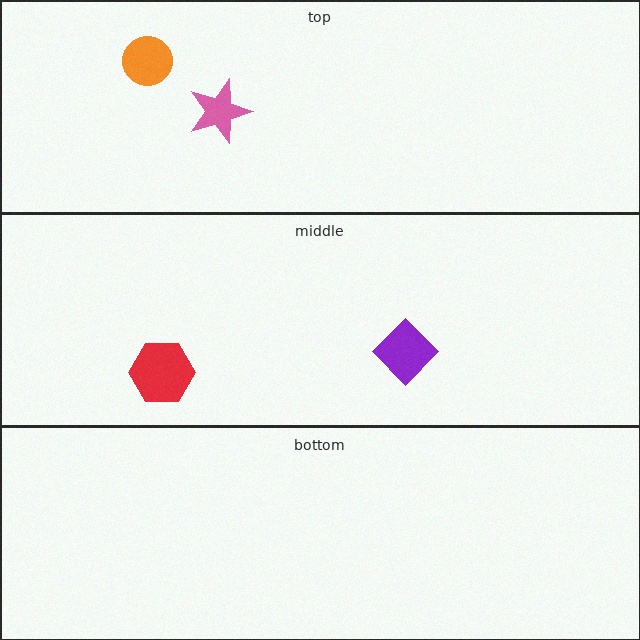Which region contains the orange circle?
The top region.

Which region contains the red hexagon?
The middle region.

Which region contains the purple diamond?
The middle region.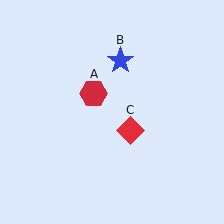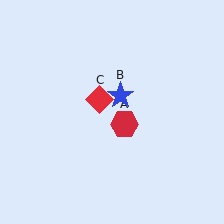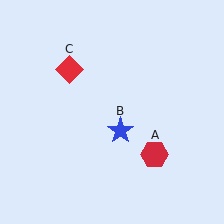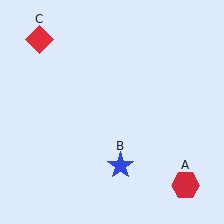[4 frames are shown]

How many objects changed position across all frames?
3 objects changed position: red hexagon (object A), blue star (object B), red diamond (object C).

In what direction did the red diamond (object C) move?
The red diamond (object C) moved up and to the left.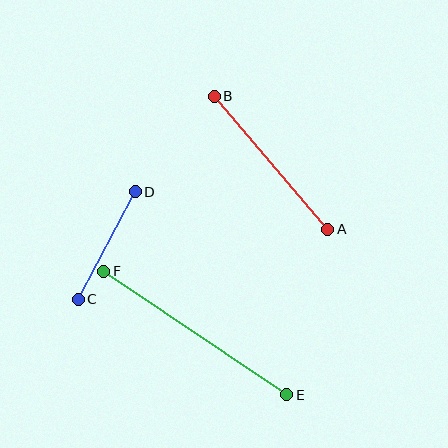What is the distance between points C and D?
The distance is approximately 122 pixels.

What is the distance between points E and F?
The distance is approximately 221 pixels.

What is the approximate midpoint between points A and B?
The midpoint is at approximately (271, 163) pixels.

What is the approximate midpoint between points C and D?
The midpoint is at approximately (107, 246) pixels.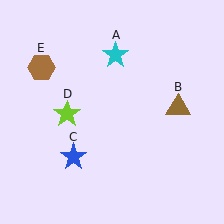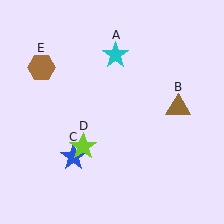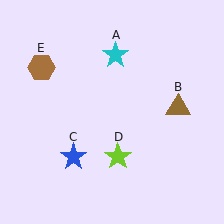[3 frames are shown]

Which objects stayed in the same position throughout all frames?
Cyan star (object A) and brown triangle (object B) and blue star (object C) and brown hexagon (object E) remained stationary.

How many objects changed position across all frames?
1 object changed position: lime star (object D).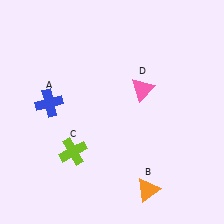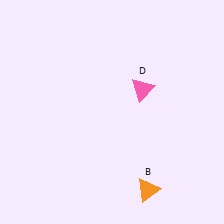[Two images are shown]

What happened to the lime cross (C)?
The lime cross (C) was removed in Image 2. It was in the bottom-left area of Image 1.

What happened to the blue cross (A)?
The blue cross (A) was removed in Image 2. It was in the top-left area of Image 1.